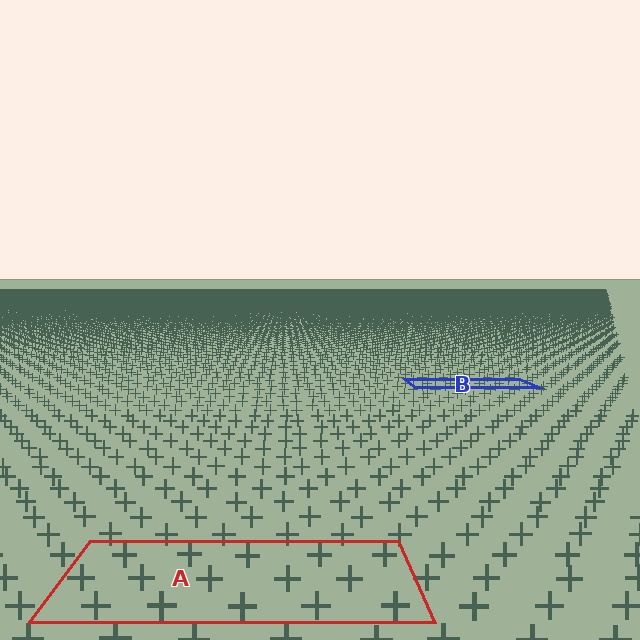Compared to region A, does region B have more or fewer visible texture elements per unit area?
Region B has more texture elements per unit area — they are packed more densely because it is farther away.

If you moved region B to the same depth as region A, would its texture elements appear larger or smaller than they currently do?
They would appear larger. At a closer depth, the same texture elements are projected at a bigger on-screen size.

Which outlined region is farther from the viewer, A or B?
Region B is farther from the viewer — the texture elements inside it appear smaller and more densely packed.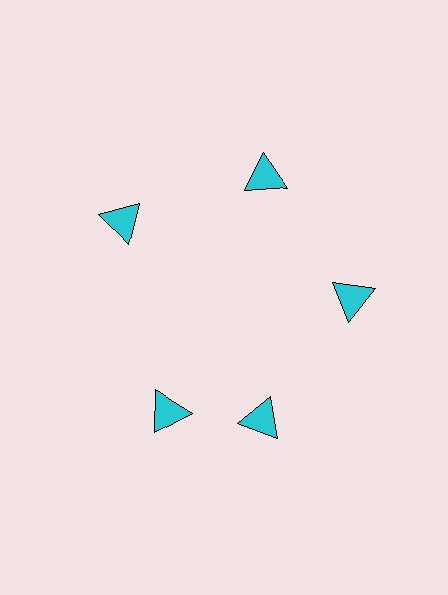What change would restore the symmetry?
The symmetry would be restored by rotating it back into even spacing with its neighbors so that all 5 triangles sit at equal angles and equal distance from the center.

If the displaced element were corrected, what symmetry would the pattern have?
It would have 5-fold rotational symmetry — the pattern would map onto itself every 72 degrees.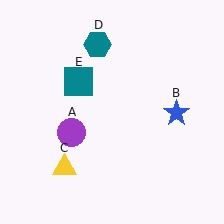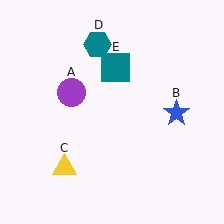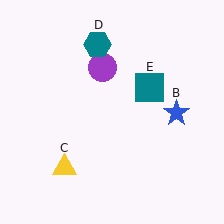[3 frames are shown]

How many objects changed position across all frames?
2 objects changed position: purple circle (object A), teal square (object E).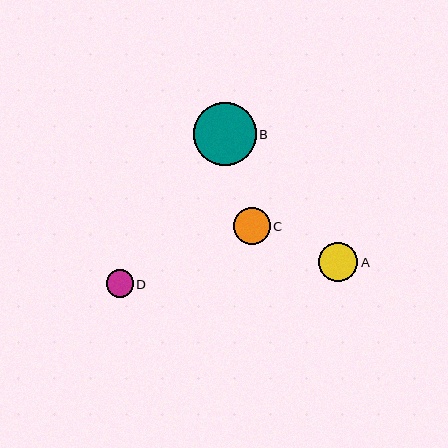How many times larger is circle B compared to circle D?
Circle B is approximately 2.3 times the size of circle D.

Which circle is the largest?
Circle B is the largest with a size of approximately 63 pixels.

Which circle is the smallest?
Circle D is the smallest with a size of approximately 27 pixels.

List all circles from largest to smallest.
From largest to smallest: B, A, C, D.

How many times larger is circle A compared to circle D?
Circle A is approximately 1.5 times the size of circle D.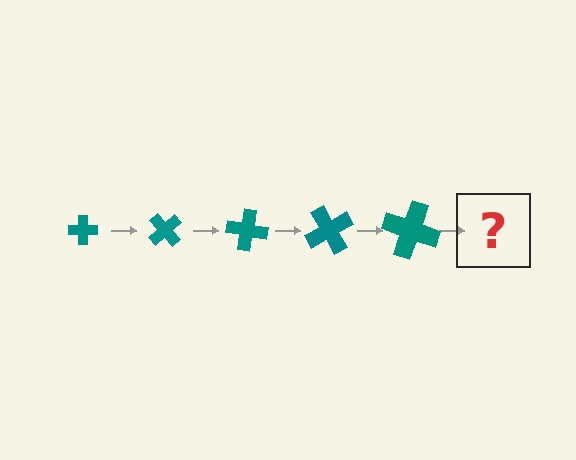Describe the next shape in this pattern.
It should be a cross, larger than the previous one and rotated 250 degrees from the start.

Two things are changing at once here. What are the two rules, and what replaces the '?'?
The two rules are that the cross grows larger each step and it rotates 50 degrees each step. The '?' should be a cross, larger than the previous one and rotated 250 degrees from the start.